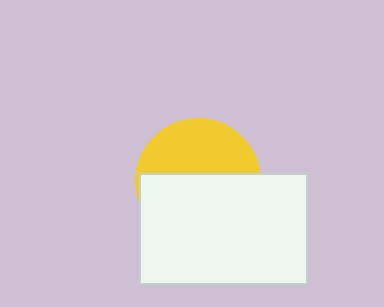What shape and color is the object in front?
The object in front is a white rectangle.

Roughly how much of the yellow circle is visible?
A small part of it is visible (roughly 43%).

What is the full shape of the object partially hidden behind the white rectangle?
The partially hidden object is a yellow circle.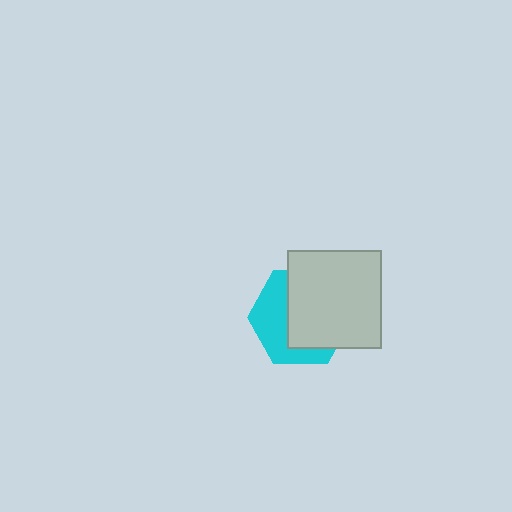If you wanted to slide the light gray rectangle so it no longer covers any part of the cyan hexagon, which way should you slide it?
Slide it toward the upper-right — that is the most direct way to separate the two shapes.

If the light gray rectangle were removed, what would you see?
You would see the complete cyan hexagon.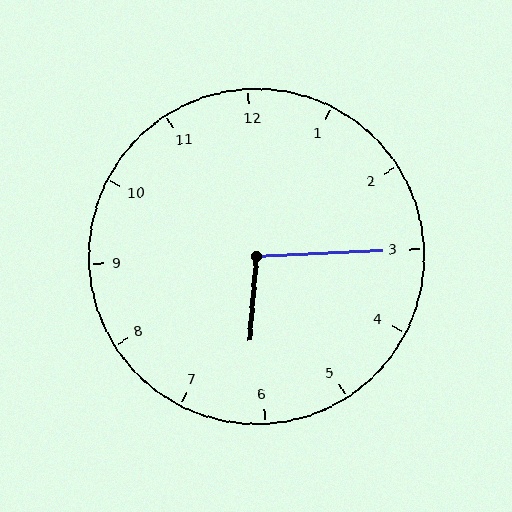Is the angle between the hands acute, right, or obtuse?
It is obtuse.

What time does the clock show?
6:15.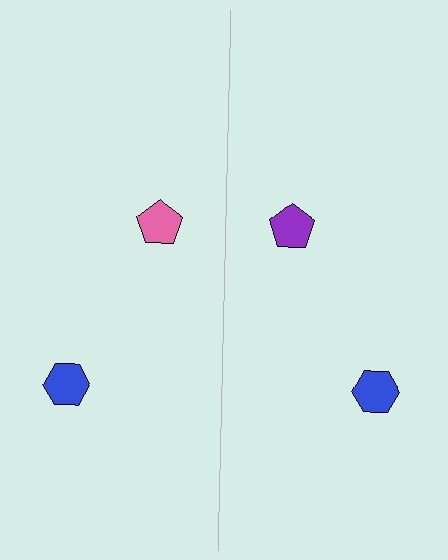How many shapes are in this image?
There are 4 shapes in this image.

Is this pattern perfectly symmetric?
No, the pattern is not perfectly symmetric. The purple pentagon on the right side breaks the symmetry — its mirror counterpart is pink.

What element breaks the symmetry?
The purple pentagon on the right side breaks the symmetry — its mirror counterpart is pink.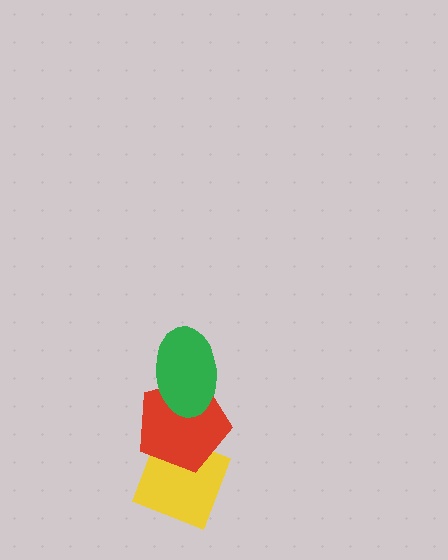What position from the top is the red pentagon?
The red pentagon is 2nd from the top.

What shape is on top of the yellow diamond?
The red pentagon is on top of the yellow diamond.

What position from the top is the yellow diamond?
The yellow diamond is 3rd from the top.